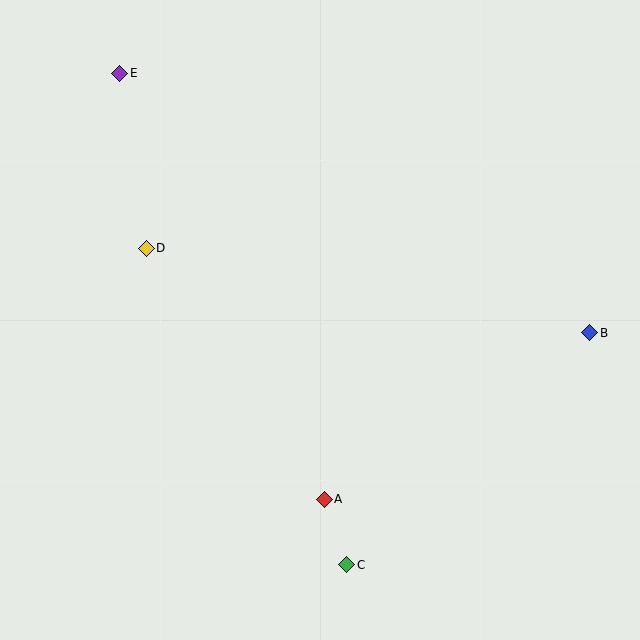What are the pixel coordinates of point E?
Point E is at (120, 73).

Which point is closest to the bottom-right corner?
Point C is closest to the bottom-right corner.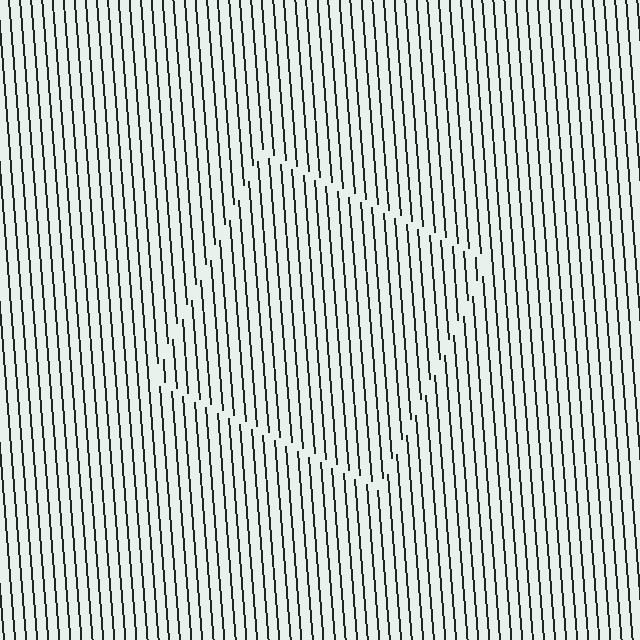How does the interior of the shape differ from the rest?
The interior of the shape contains the same grating, shifted by half a period — the contour is defined by the phase discontinuity where line-ends from the inner and outer gratings abut.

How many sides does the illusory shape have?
4 sides — the line-ends trace a square.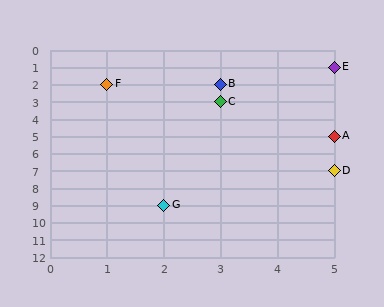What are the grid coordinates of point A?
Point A is at grid coordinates (5, 5).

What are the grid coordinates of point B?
Point B is at grid coordinates (3, 2).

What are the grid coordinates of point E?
Point E is at grid coordinates (5, 1).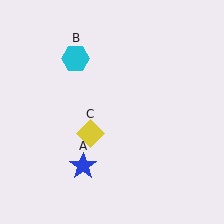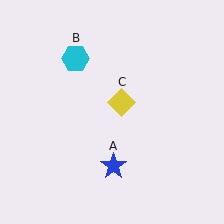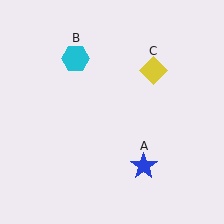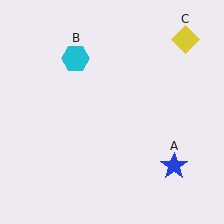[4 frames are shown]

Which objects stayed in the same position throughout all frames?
Cyan hexagon (object B) remained stationary.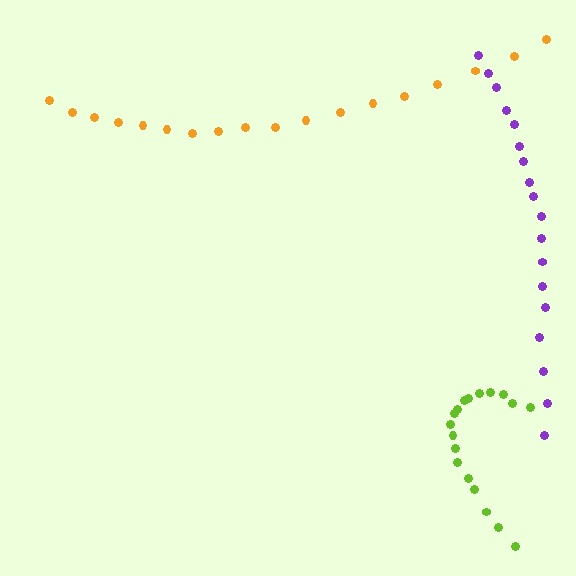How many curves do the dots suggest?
There are 3 distinct paths.